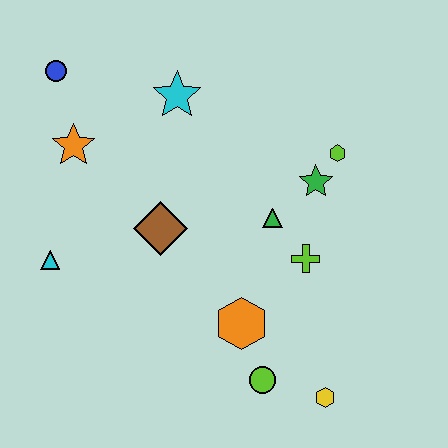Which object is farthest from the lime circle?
The blue circle is farthest from the lime circle.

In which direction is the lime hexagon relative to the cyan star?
The lime hexagon is to the right of the cyan star.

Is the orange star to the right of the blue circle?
Yes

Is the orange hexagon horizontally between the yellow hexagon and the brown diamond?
Yes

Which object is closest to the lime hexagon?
The green star is closest to the lime hexagon.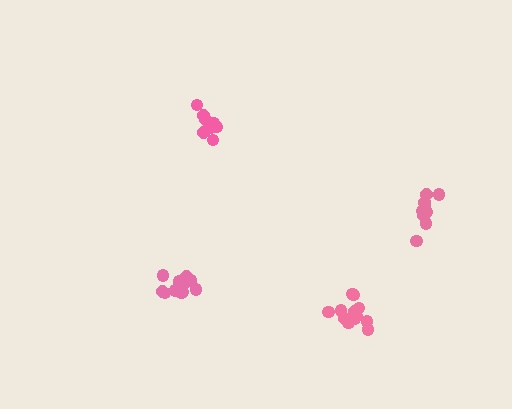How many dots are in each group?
Group 1: 11 dots, Group 2: 10 dots, Group 3: 14 dots, Group 4: 9 dots (44 total).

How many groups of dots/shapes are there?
There are 4 groups.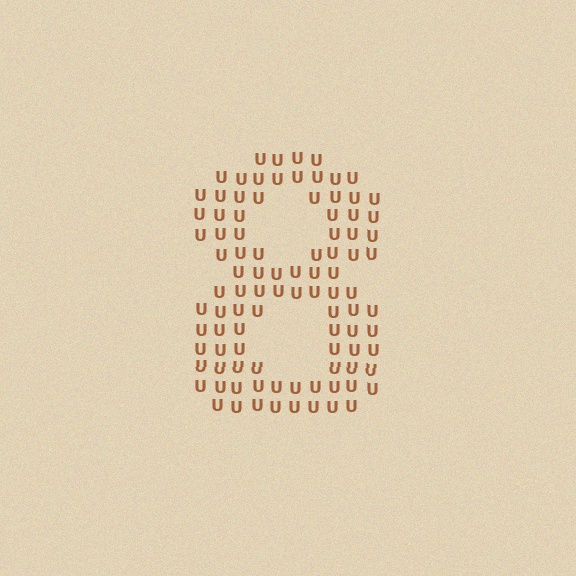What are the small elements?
The small elements are letter U's.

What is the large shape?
The large shape is the digit 8.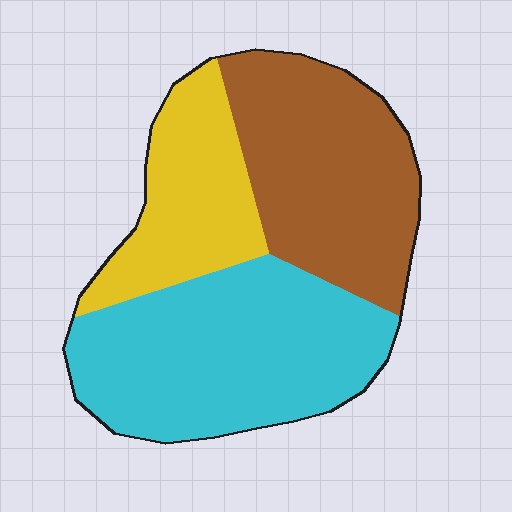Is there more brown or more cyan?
Cyan.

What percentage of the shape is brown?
Brown takes up about one third (1/3) of the shape.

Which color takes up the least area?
Yellow, at roughly 20%.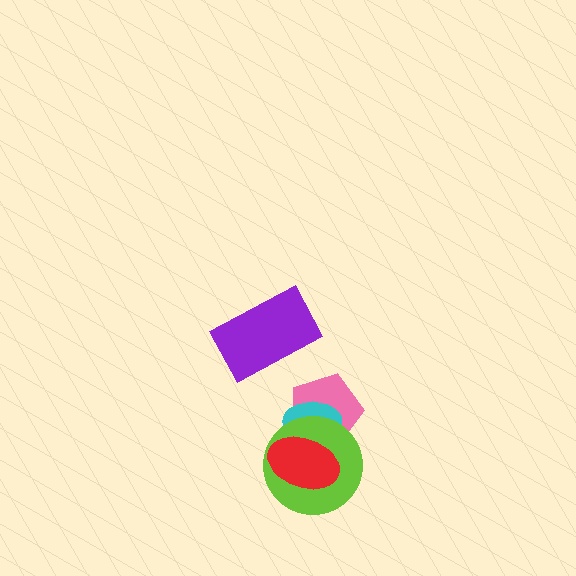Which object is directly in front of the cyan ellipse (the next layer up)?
The lime circle is directly in front of the cyan ellipse.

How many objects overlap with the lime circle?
3 objects overlap with the lime circle.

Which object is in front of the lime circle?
The red ellipse is in front of the lime circle.